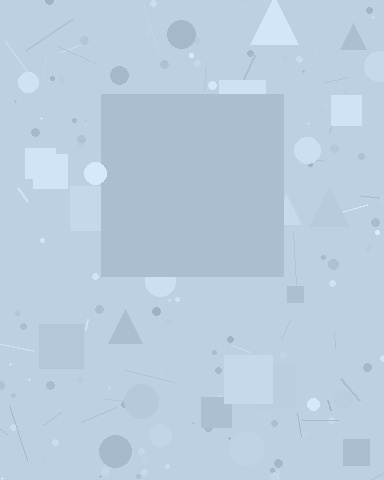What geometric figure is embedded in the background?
A square is embedded in the background.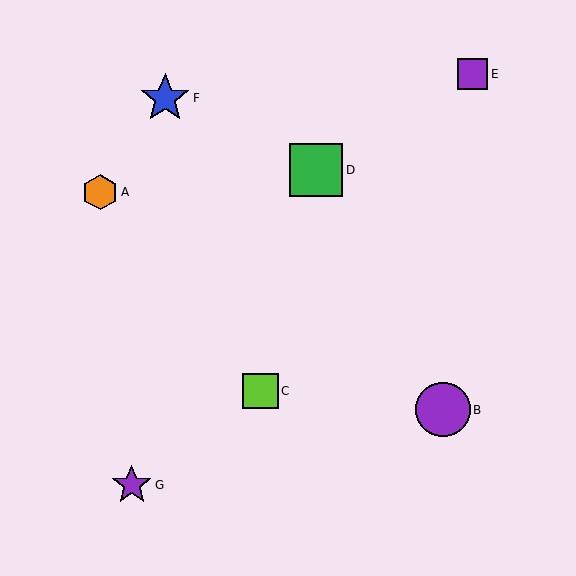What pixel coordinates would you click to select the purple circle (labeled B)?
Click at (443, 410) to select the purple circle B.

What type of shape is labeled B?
Shape B is a purple circle.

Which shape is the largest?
The purple circle (labeled B) is the largest.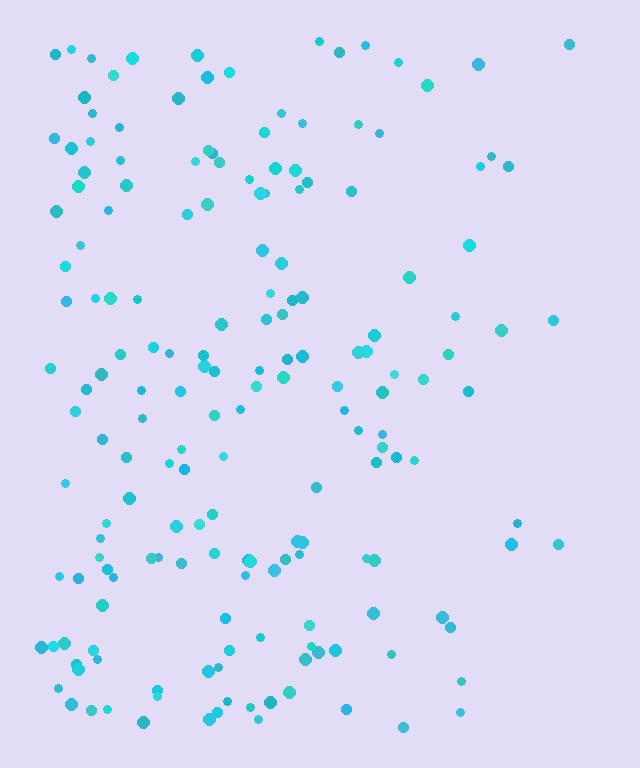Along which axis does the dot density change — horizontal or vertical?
Horizontal.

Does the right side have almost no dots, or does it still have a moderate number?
Still a moderate number, just noticeably fewer than the left.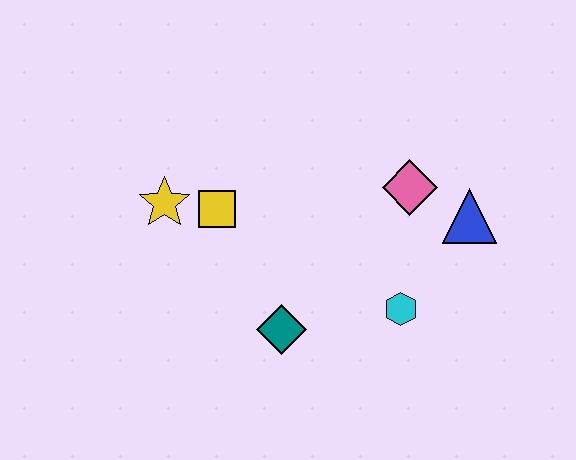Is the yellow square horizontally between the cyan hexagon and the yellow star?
Yes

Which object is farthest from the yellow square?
The blue triangle is farthest from the yellow square.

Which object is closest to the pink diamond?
The blue triangle is closest to the pink diamond.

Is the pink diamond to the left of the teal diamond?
No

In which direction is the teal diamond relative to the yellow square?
The teal diamond is below the yellow square.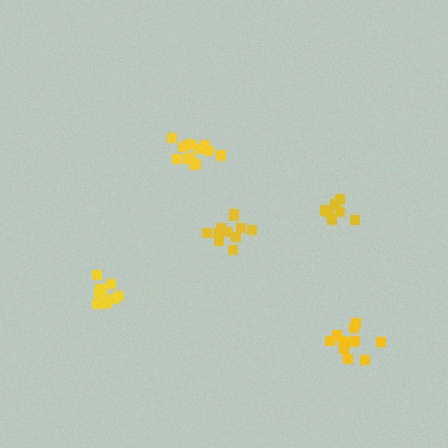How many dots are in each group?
Group 1: 13 dots, Group 2: 12 dots, Group 3: 8 dots, Group 4: 11 dots, Group 5: 11 dots (55 total).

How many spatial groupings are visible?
There are 5 spatial groupings.